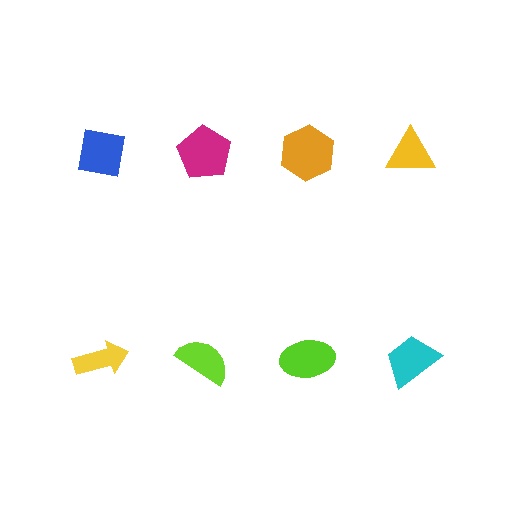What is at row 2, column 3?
A lime ellipse.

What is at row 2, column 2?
A lime semicircle.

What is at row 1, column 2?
A magenta pentagon.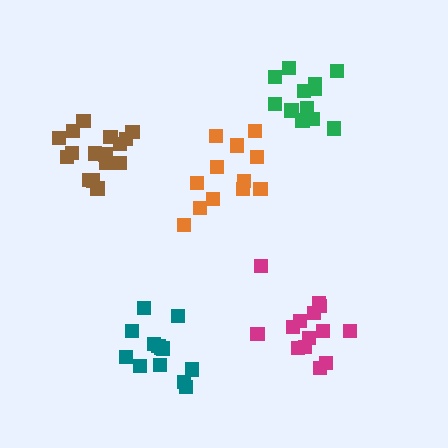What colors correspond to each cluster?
The clusters are colored: orange, green, teal, brown, magenta.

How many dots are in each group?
Group 1: 12 dots, Group 2: 12 dots, Group 3: 13 dots, Group 4: 16 dots, Group 5: 14 dots (67 total).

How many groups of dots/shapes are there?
There are 5 groups.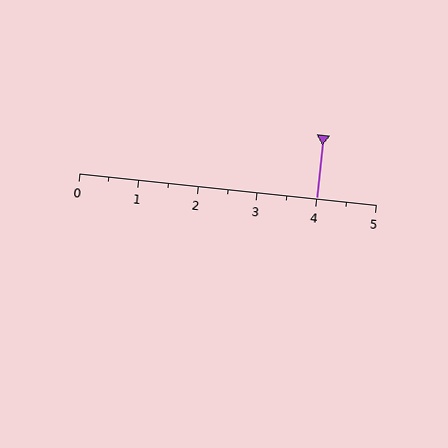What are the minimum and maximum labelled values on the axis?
The axis runs from 0 to 5.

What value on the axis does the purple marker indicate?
The marker indicates approximately 4.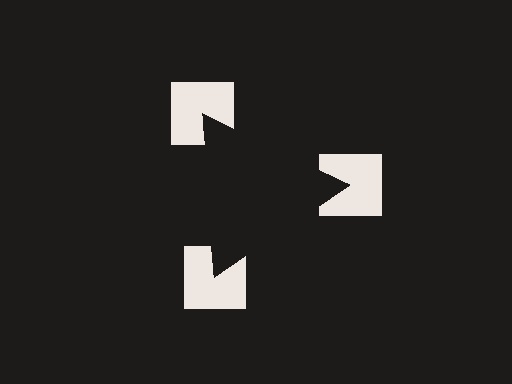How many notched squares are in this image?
There are 3 — one at each vertex of the illusory triangle.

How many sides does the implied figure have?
3 sides.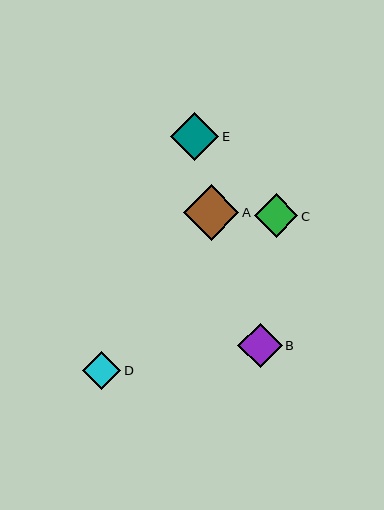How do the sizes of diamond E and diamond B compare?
Diamond E and diamond B are approximately the same size.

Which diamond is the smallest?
Diamond D is the smallest with a size of approximately 38 pixels.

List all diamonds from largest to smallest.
From largest to smallest: A, E, B, C, D.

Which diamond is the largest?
Diamond A is the largest with a size of approximately 55 pixels.